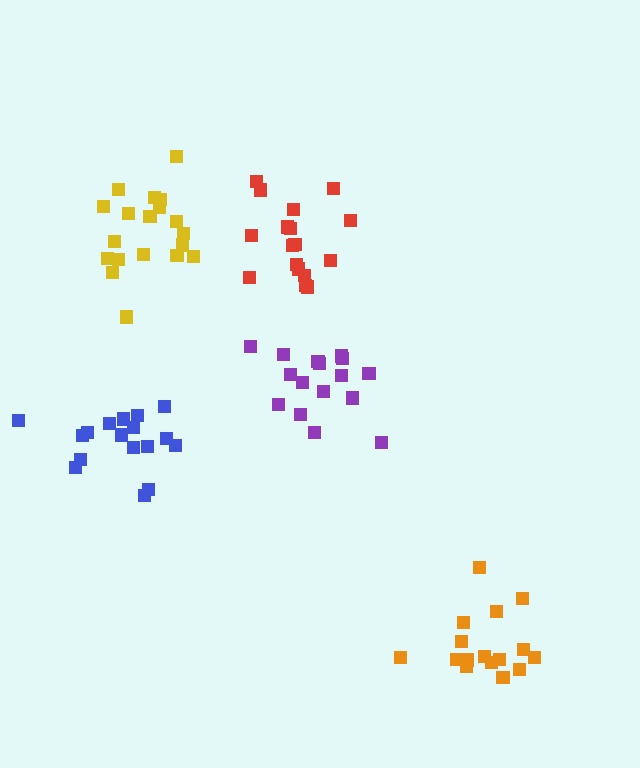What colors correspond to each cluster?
The clusters are colored: red, yellow, purple, orange, blue.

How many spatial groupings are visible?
There are 5 spatial groupings.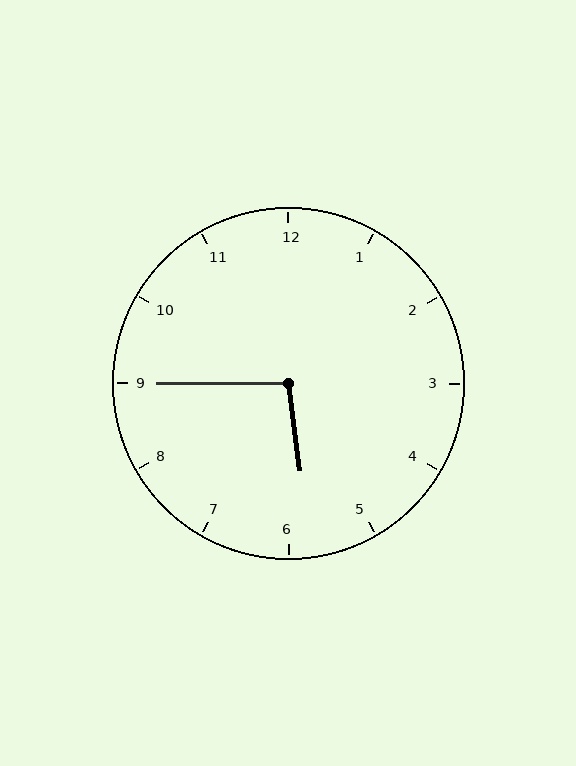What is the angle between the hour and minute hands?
Approximately 98 degrees.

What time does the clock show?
5:45.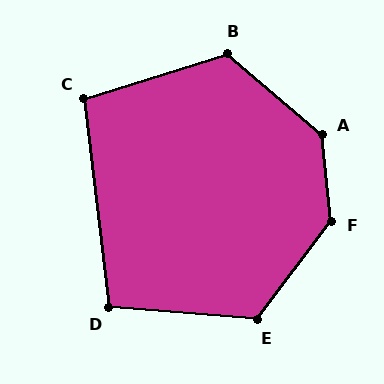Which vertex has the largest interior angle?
F, at approximately 137 degrees.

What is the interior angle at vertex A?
Approximately 136 degrees (obtuse).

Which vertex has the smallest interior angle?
C, at approximately 101 degrees.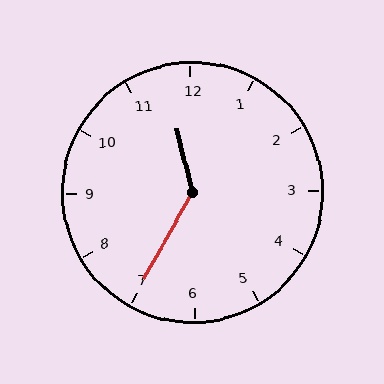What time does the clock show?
11:35.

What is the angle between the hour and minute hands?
Approximately 138 degrees.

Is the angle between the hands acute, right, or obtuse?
It is obtuse.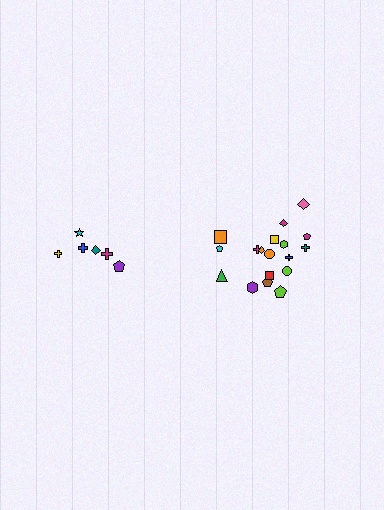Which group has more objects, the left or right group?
The right group.